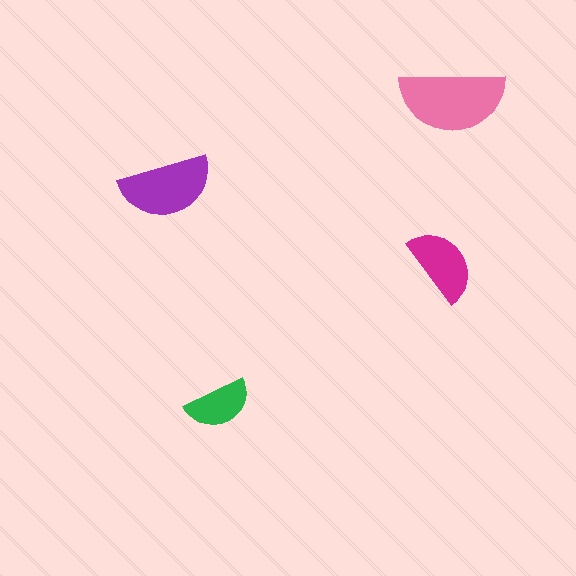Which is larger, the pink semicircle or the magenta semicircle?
The pink one.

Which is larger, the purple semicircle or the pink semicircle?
The pink one.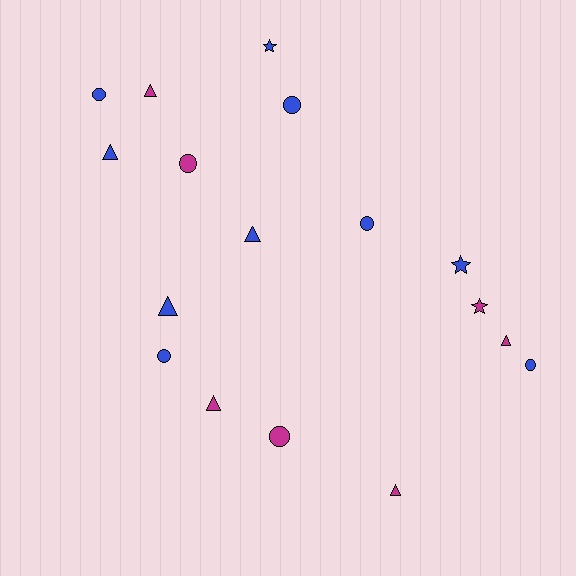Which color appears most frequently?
Blue, with 10 objects.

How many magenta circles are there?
There are 2 magenta circles.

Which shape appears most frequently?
Circle, with 7 objects.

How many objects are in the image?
There are 17 objects.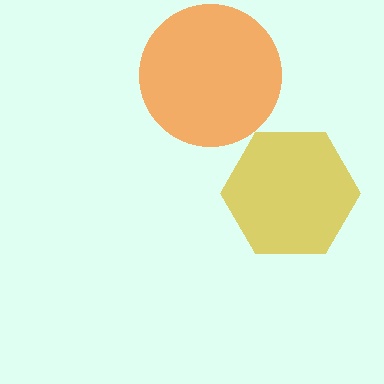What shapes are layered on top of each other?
The layered shapes are: a yellow hexagon, an orange circle.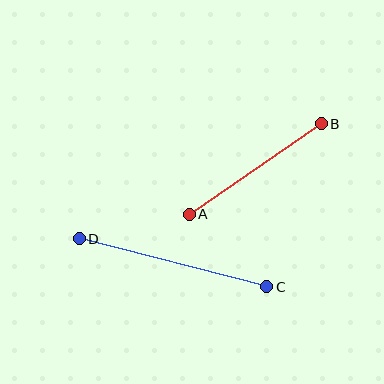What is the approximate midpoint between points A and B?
The midpoint is at approximately (255, 169) pixels.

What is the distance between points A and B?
The distance is approximately 160 pixels.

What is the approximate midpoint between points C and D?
The midpoint is at approximately (173, 263) pixels.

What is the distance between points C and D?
The distance is approximately 194 pixels.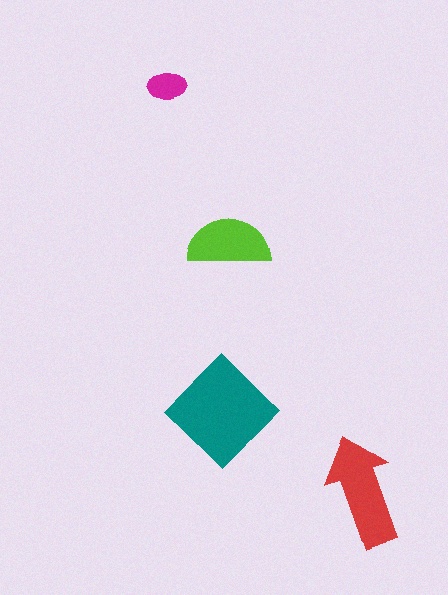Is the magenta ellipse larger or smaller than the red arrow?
Smaller.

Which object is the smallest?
The magenta ellipse.